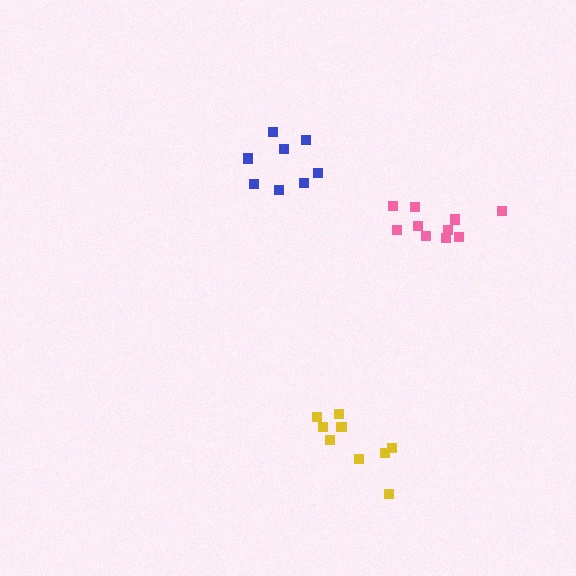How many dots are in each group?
Group 1: 10 dots, Group 2: 8 dots, Group 3: 9 dots (27 total).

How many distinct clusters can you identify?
There are 3 distinct clusters.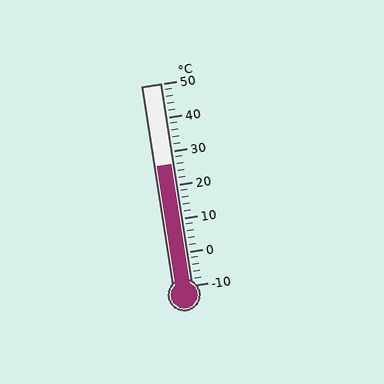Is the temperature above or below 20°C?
The temperature is above 20°C.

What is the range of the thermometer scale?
The thermometer scale ranges from -10°C to 50°C.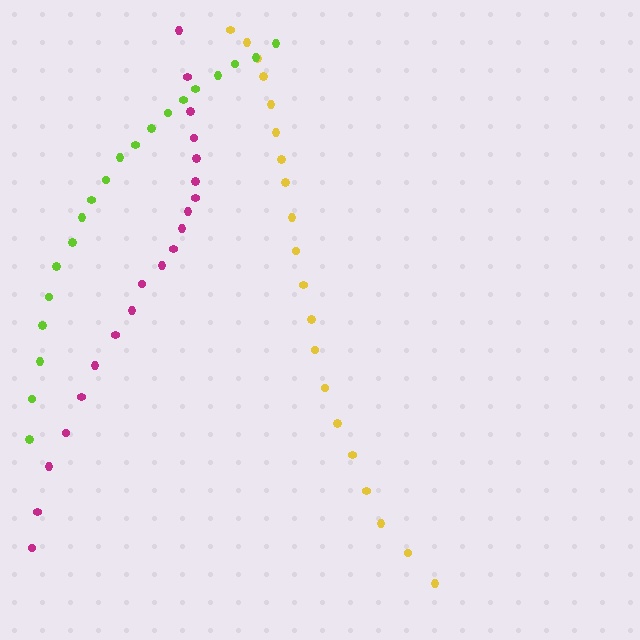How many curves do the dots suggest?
There are 3 distinct paths.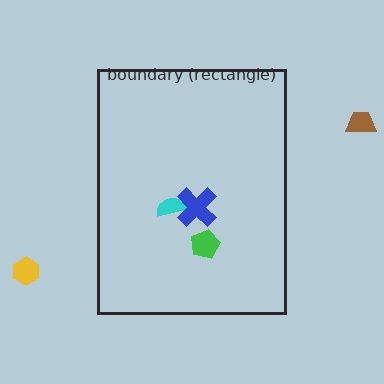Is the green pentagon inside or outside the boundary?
Inside.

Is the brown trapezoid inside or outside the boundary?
Outside.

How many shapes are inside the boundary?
3 inside, 2 outside.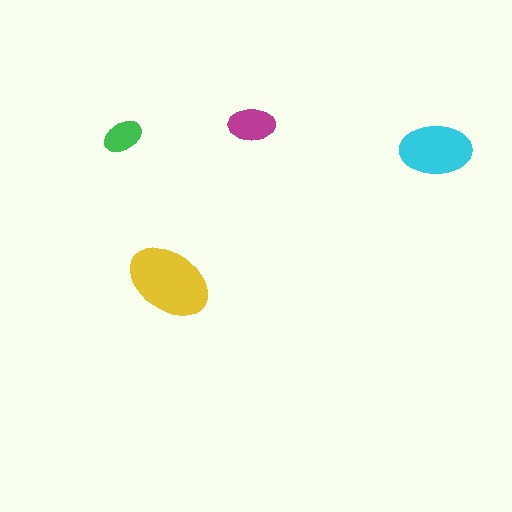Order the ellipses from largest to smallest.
the yellow one, the cyan one, the magenta one, the green one.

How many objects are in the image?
There are 4 objects in the image.